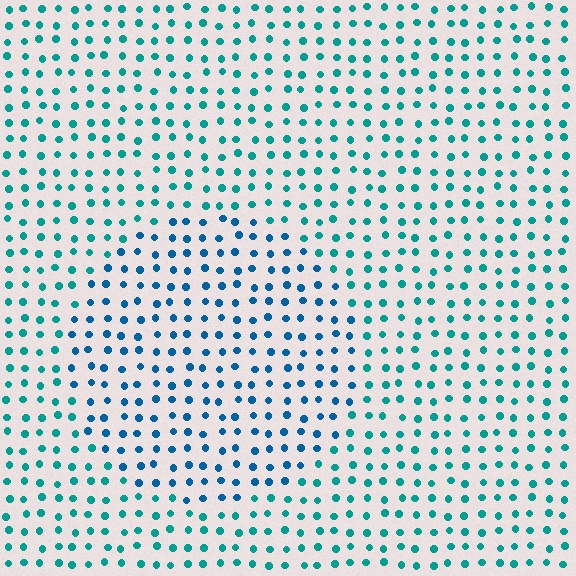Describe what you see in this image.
The image is filled with small teal elements in a uniform arrangement. A circle-shaped region is visible where the elements are tinted to a slightly different hue, forming a subtle color boundary.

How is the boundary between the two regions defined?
The boundary is defined purely by a slight shift in hue (about 28 degrees). Spacing, size, and orientation are identical on both sides.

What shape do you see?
I see a circle.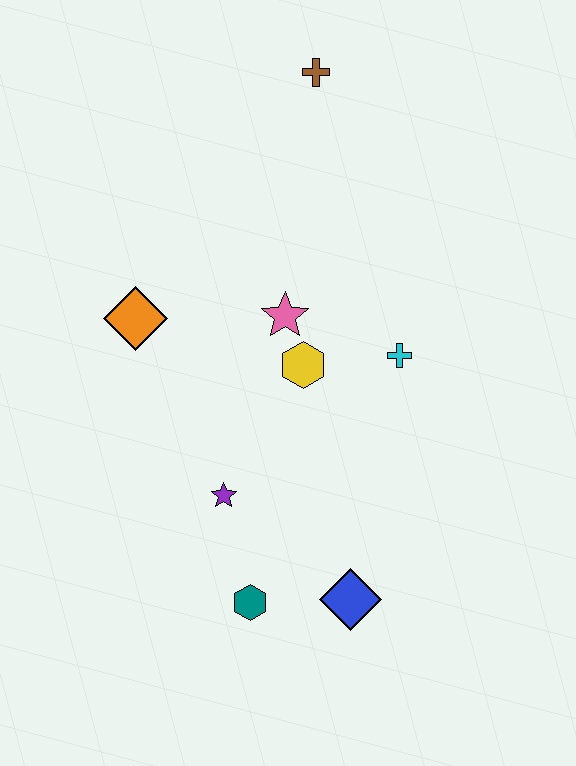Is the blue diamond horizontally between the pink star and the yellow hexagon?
No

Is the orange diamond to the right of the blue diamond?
No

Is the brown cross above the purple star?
Yes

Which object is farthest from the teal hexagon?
The brown cross is farthest from the teal hexagon.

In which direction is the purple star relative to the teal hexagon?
The purple star is above the teal hexagon.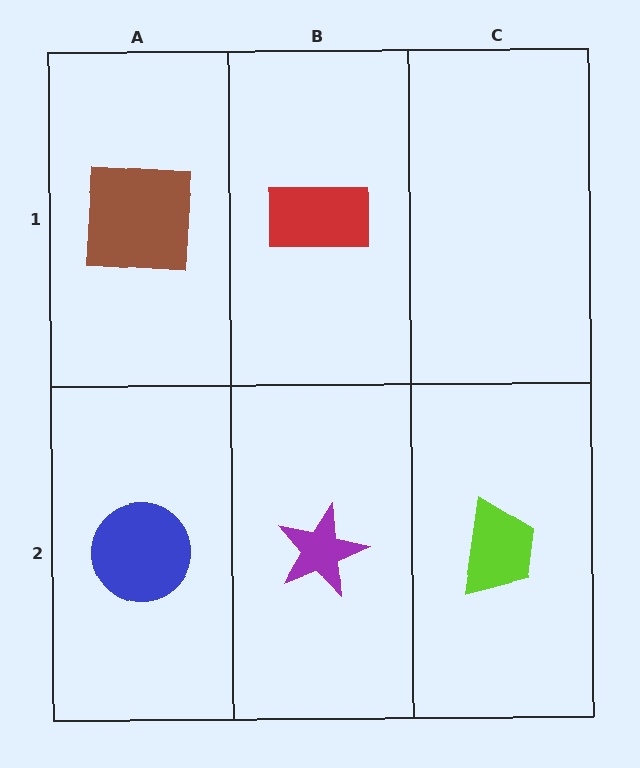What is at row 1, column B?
A red rectangle.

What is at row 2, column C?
A lime trapezoid.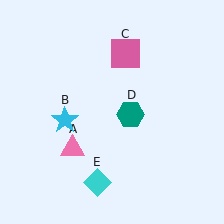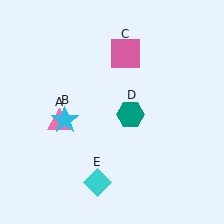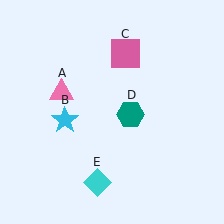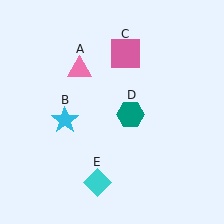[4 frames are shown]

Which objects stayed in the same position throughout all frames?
Cyan star (object B) and pink square (object C) and teal hexagon (object D) and cyan diamond (object E) remained stationary.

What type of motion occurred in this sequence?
The pink triangle (object A) rotated clockwise around the center of the scene.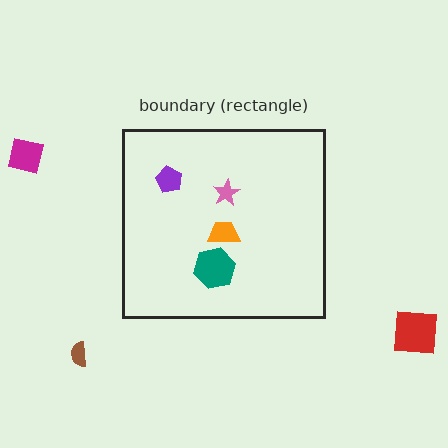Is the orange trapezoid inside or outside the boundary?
Inside.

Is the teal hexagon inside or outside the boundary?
Inside.